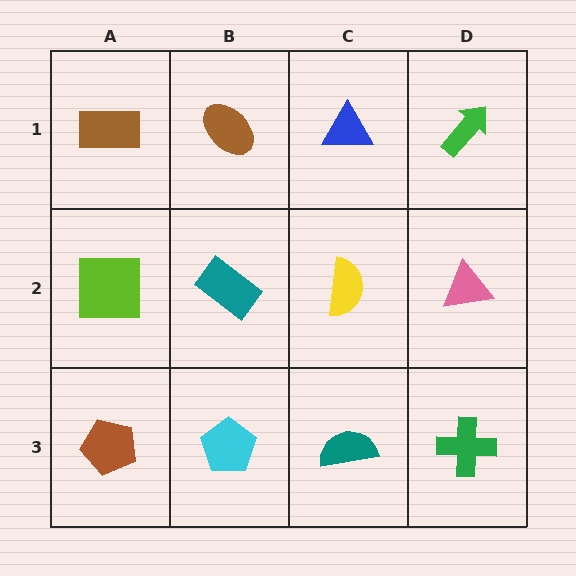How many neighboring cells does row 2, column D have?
3.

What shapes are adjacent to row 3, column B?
A teal rectangle (row 2, column B), a brown pentagon (row 3, column A), a teal semicircle (row 3, column C).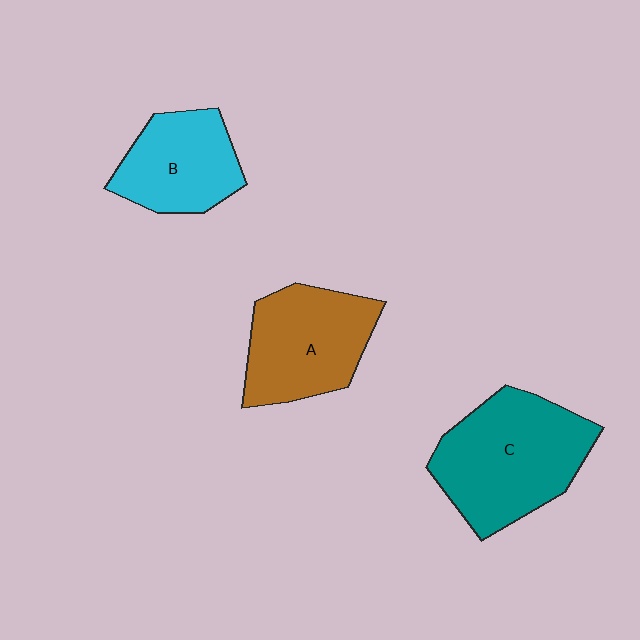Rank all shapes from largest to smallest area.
From largest to smallest: C (teal), A (brown), B (cyan).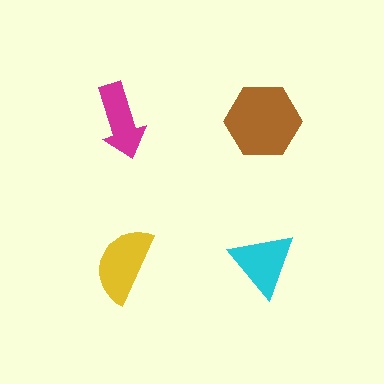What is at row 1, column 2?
A brown hexagon.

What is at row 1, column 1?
A magenta arrow.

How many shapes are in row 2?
2 shapes.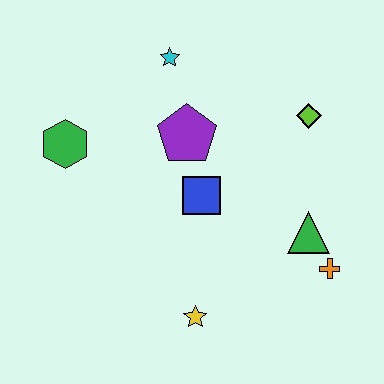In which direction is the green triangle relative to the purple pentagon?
The green triangle is to the right of the purple pentagon.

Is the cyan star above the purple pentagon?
Yes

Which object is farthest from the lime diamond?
The green hexagon is farthest from the lime diamond.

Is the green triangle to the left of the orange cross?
Yes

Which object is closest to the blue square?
The purple pentagon is closest to the blue square.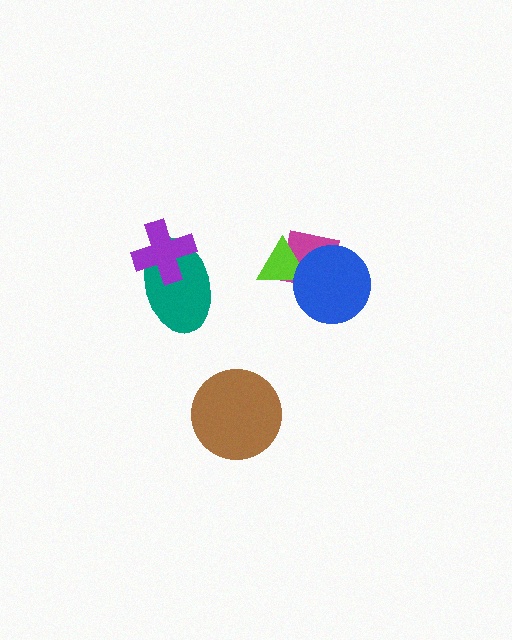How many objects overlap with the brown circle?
0 objects overlap with the brown circle.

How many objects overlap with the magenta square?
2 objects overlap with the magenta square.